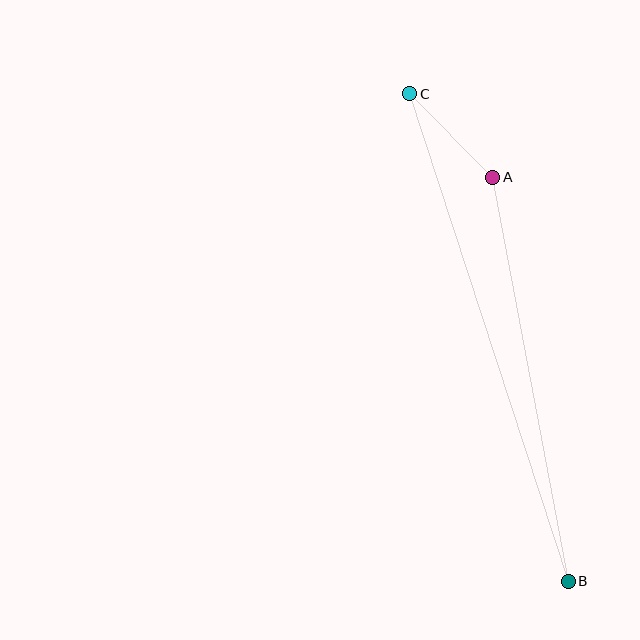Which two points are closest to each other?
Points A and C are closest to each other.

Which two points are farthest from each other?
Points B and C are farthest from each other.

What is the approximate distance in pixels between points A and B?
The distance between A and B is approximately 411 pixels.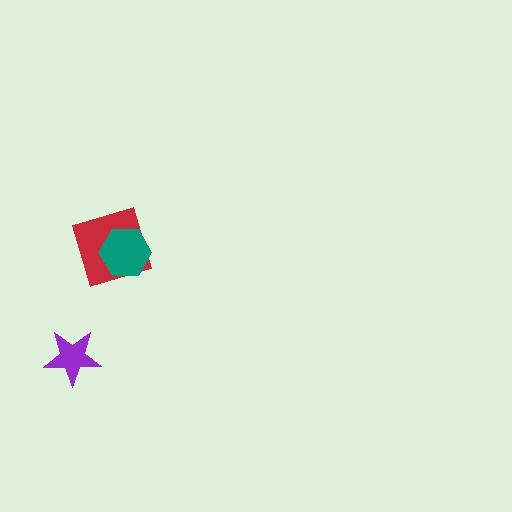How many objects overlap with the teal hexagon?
1 object overlaps with the teal hexagon.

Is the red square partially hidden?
Yes, it is partially covered by another shape.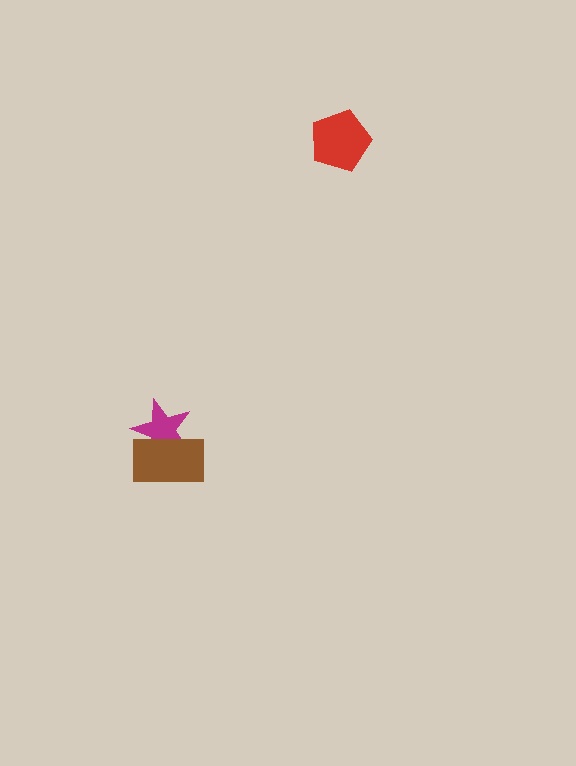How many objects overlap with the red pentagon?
0 objects overlap with the red pentagon.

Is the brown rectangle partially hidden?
No, no other shape covers it.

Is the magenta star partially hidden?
Yes, it is partially covered by another shape.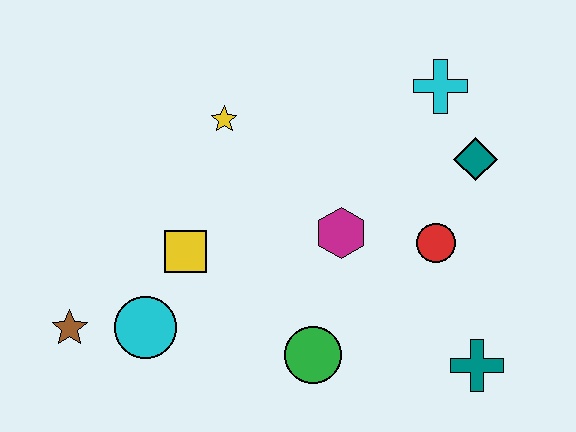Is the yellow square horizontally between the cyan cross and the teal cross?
No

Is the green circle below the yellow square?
Yes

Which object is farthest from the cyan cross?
The brown star is farthest from the cyan cross.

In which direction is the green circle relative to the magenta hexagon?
The green circle is below the magenta hexagon.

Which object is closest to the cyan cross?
The teal diamond is closest to the cyan cross.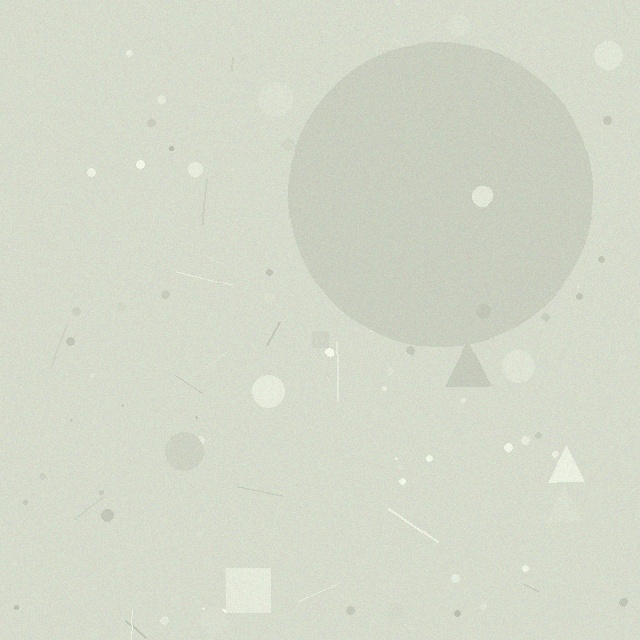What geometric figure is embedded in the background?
A circle is embedded in the background.